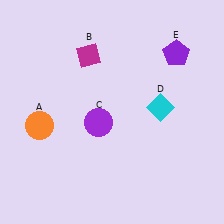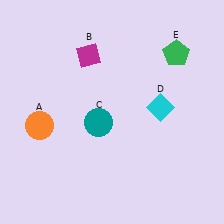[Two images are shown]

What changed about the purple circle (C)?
In Image 1, C is purple. In Image 2, it changed to teal.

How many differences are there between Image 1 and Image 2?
There are 2 differences between the two images.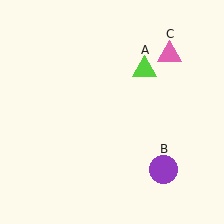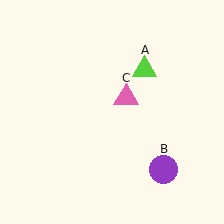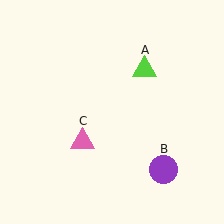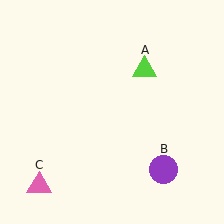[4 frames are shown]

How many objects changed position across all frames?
1 object changed position: pink triangle (object C).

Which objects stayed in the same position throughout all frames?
Lime triangle (object A) and purple circle (object B) remained stationary.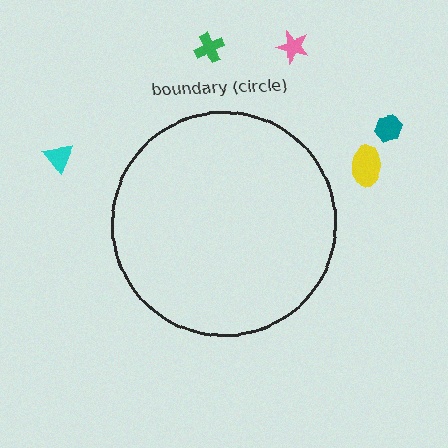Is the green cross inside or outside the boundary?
Outside.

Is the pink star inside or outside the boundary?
Outside.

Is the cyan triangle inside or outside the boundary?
Outside.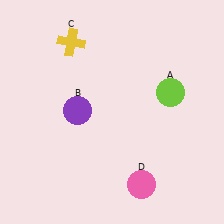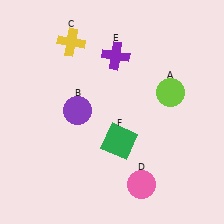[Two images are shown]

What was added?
A purple cross (E), a green square (F) were added in Image 2.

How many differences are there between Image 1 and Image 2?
There are 2 differences between the two images.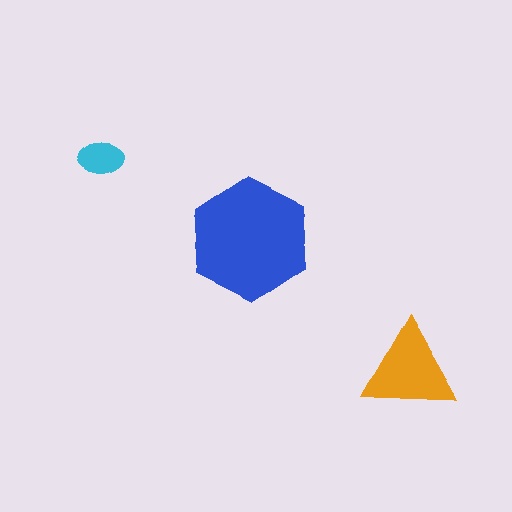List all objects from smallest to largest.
The cyan ellipse, the orange triangle, the blue hexagon.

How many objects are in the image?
There are 3 objects in the image.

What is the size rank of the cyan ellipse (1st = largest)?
3rd.